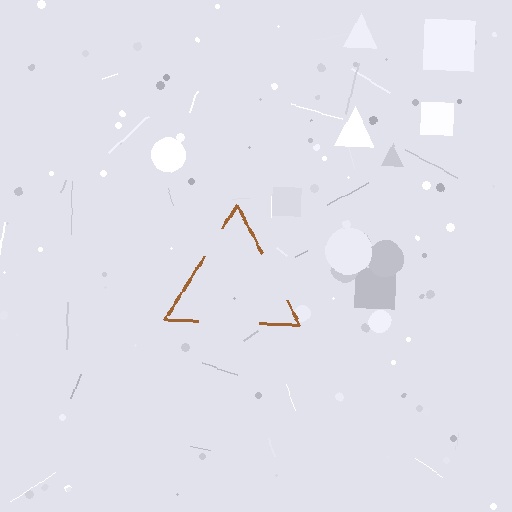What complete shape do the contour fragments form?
The contour fragments form a triangle.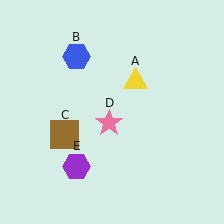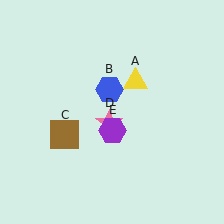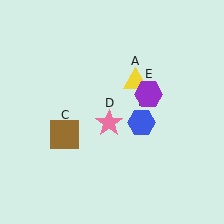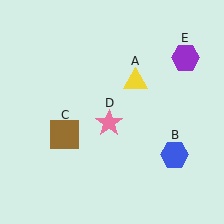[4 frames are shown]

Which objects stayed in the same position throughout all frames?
Yellow triangle (object A) and brown square (object C) and pink star (object D) remained stationary.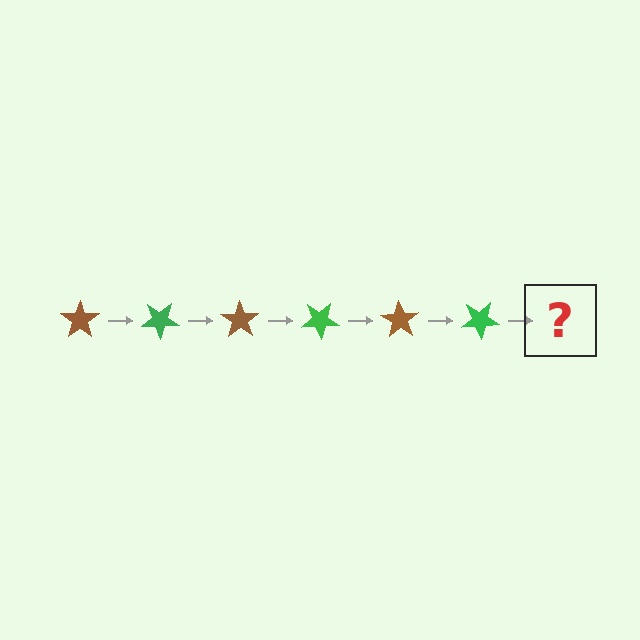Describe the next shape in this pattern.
It should be a brown star, rotated 210 degrees from the start.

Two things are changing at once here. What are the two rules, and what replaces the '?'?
The two rules are that it rotates 35 degrees each step and the color cycles through brown and green. The '?' should be a brown star, rotated 210 degrees from the start.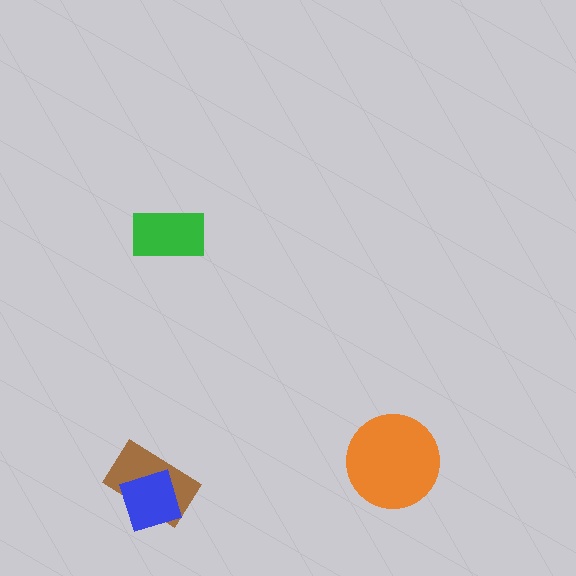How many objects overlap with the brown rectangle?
1 object overlaps with the brown rectangle.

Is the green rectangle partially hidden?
No, no other shape covers it.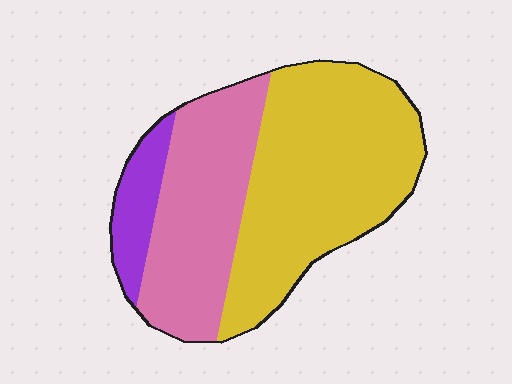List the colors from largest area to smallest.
From largest to smallest: yellow, pink, purple.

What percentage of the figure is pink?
Pink takes up about one third (1/3) of the figure.